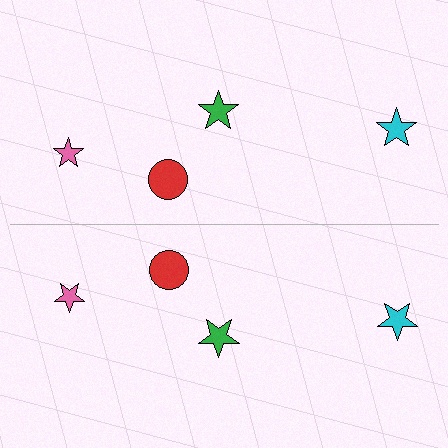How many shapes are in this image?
There are 8 shapes in this image.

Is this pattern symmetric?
Yes, this pattern has bilateral (reflection) symmetry.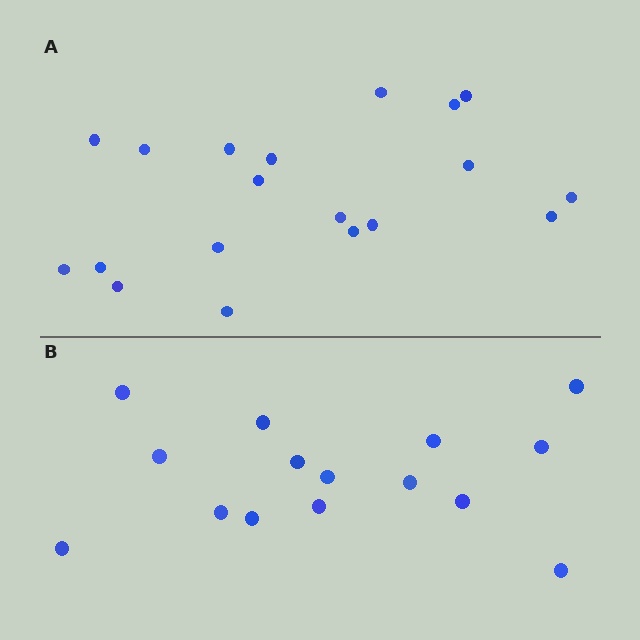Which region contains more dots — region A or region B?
Region A (the top region) has more dots.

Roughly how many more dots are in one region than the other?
Region A has about 4 more dots than region B.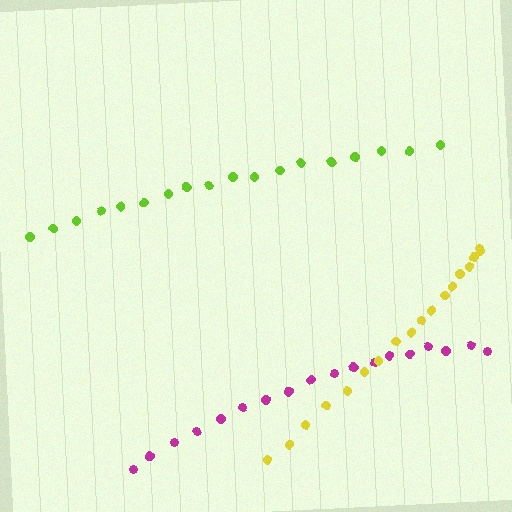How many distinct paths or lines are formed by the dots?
There are 3 distinct paths.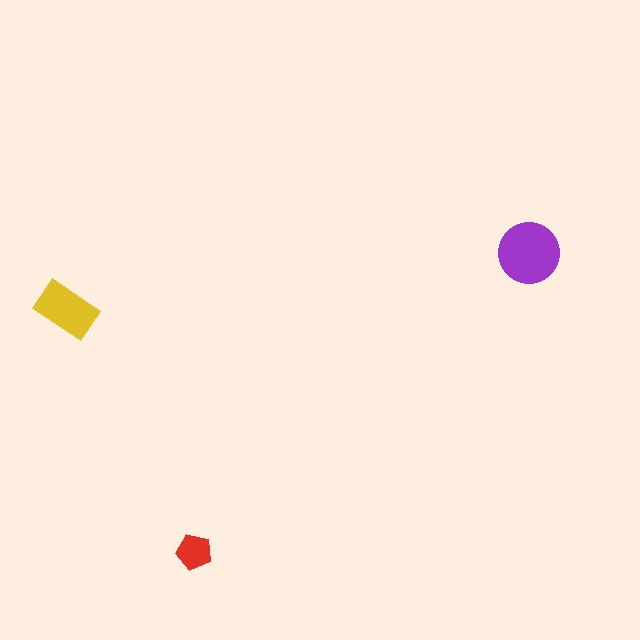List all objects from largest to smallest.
The purple circle, the yellow rectangle, the red pentagon.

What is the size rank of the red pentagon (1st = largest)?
3rd.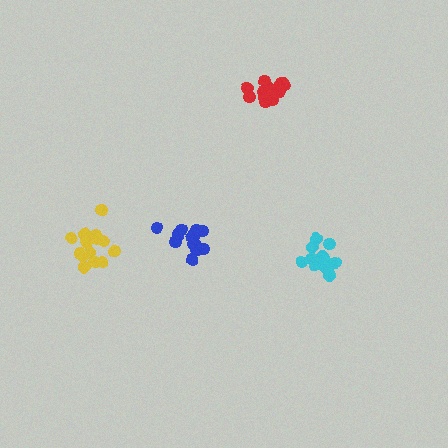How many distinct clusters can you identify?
There are 4 distinct clusters.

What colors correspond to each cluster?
The clusters are colored: red, blue, cyan, yellow.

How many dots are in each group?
Group 1: 14 dots, Group 2: 14 dots, Group 3: 15 dots, Group 4: 15 dots (58 total).